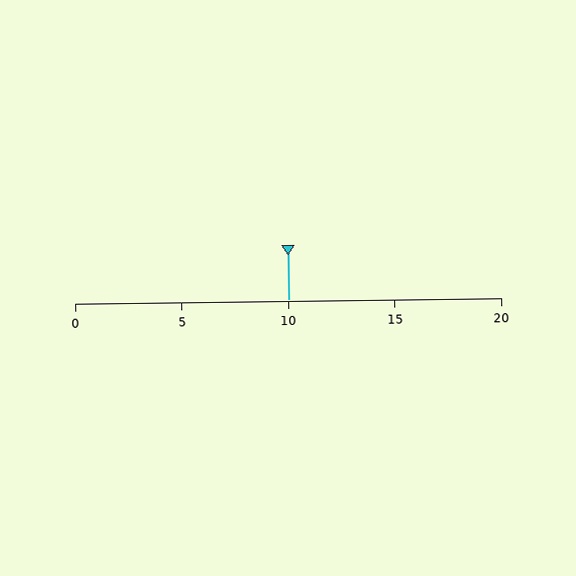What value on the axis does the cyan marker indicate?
The marker indicates approximately 10.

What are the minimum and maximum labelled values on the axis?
The axis runs from 0 to 20.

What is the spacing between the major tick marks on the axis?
The major ticks are spaced 5 apart.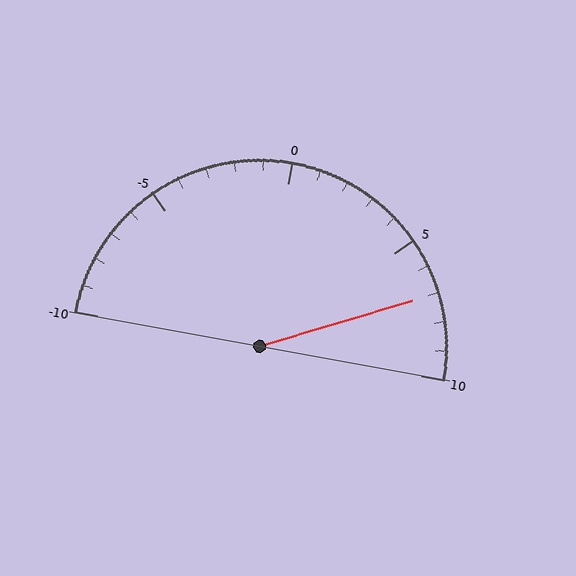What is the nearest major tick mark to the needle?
The nearest major tick mark is 5.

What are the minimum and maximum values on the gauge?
The gauge ranges from -10 to 10.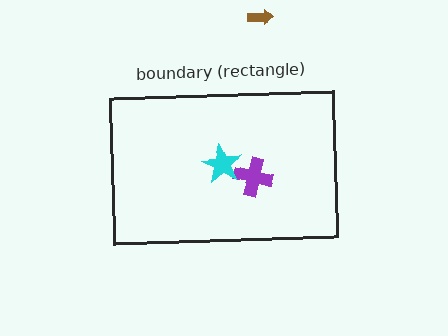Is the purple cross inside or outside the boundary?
Inside.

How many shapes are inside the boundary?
2 inside, 1 outside.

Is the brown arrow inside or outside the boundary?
Outside.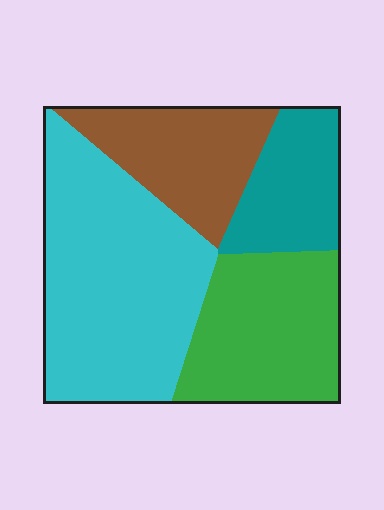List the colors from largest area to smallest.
From largest to smallest: cyan, green, brown, teal.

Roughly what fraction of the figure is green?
Green takes up about one quarter (1/4) of the figure.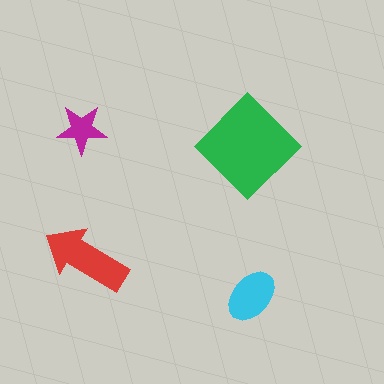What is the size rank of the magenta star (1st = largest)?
4th.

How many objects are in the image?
There are 4 objects in the image.